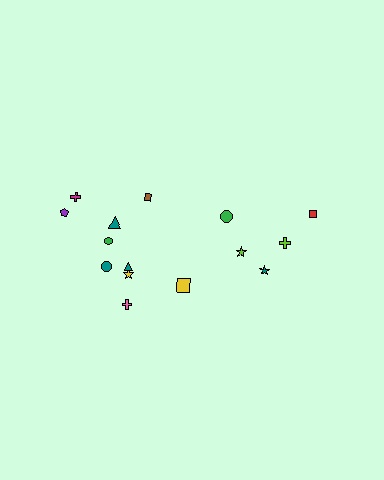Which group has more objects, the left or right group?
The left group.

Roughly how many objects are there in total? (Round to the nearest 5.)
Roughly 15 objects in total.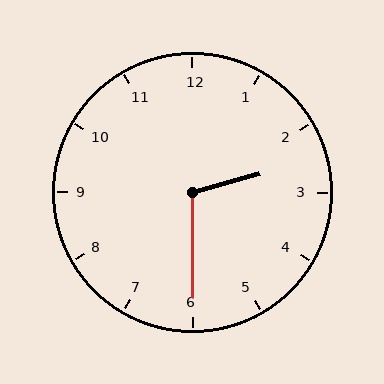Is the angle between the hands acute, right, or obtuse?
It is obtuse.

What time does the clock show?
2:30.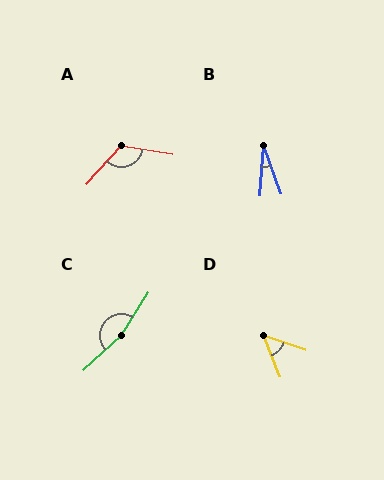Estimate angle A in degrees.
Approximately 123 degrees.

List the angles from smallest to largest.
B (24°), D (49°), A (123°), C (165°).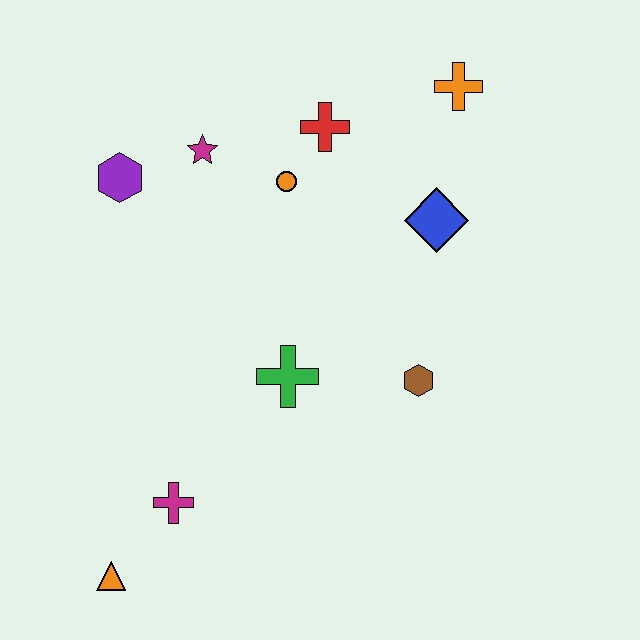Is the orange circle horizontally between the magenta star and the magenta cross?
No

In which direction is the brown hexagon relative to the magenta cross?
The brown hexagon is to the right of the magenta cross.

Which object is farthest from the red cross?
The orange triangle is farthest from the red cross.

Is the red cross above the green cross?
Yes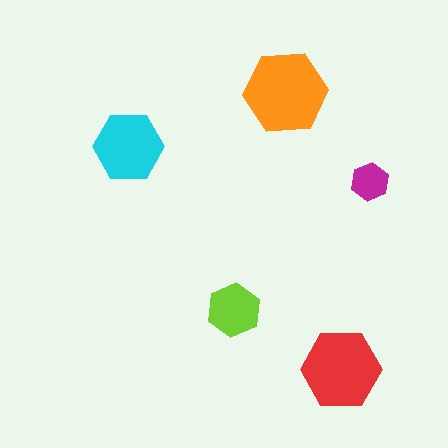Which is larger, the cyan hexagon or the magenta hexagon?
The cyan one.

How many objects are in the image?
There are 5 objects in the image.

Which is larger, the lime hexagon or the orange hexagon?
The orange one.